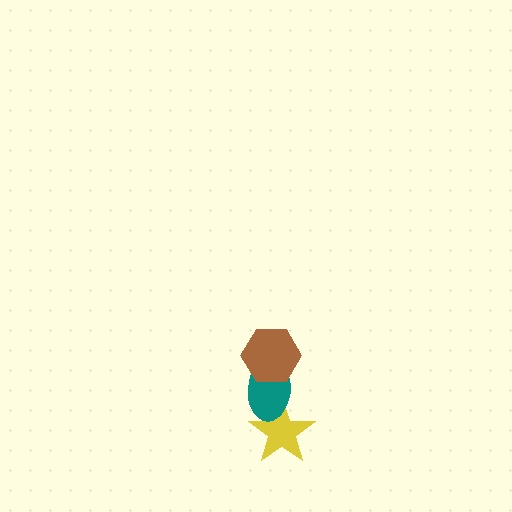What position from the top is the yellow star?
The yellow star is 3rd from the top.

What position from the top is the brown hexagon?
The brown hexagon is 1st from the top.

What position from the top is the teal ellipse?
The teal ellipse is 2nd from the top.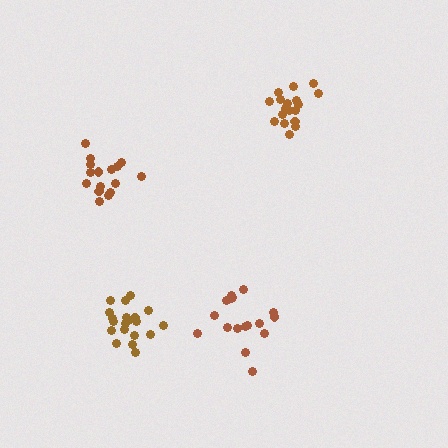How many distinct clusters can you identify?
There are 4 distinct clusters.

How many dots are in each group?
Group 1: 18 dots, Group 2: 17 dots, Group 3: 16 dots, Group 4: 20 dots (71 total).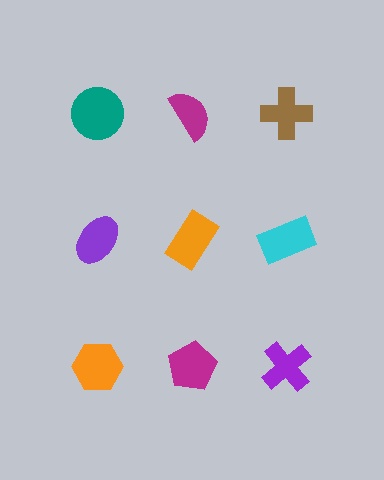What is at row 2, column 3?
A cyan rectangle.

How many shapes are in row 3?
3 shapes.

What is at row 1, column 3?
A brown cross.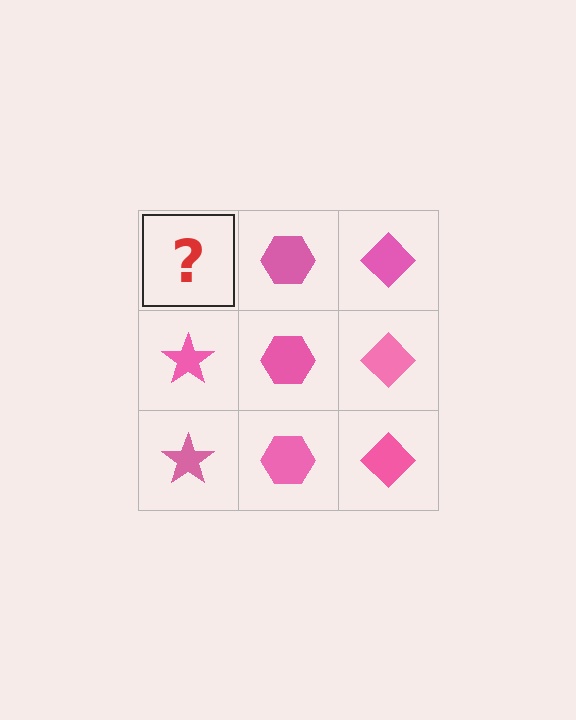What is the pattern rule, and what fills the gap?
The rule is that each column has a consistent shape. The gap should be filled with a pink star.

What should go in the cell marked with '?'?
The missing cell should contain a pink star.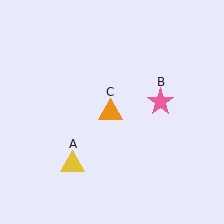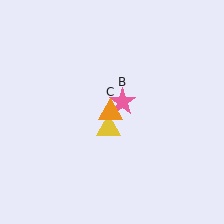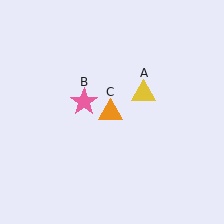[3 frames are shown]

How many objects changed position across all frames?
2 objects changed position: yellow triangle (object A), pink star (object B).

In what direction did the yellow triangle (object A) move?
The yellow triangle (object A) moved up and to the right.